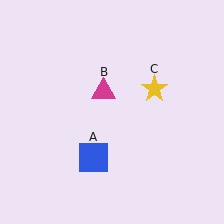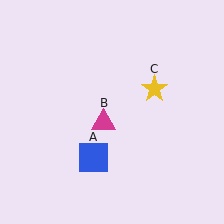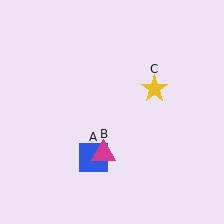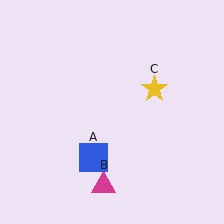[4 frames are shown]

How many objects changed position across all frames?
1 object changed position: magenta triangle (object B).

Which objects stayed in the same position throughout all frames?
Blue square (object A) and yellow star (object C) remained stationary.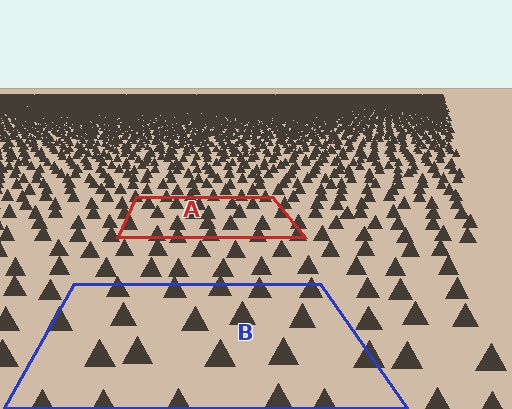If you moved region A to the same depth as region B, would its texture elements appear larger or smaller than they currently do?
They would appear larger. At a closer depth, the same texture elements are projected at a bigger on-screen size.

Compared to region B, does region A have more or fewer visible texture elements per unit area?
Region A has more texture elements per unit area — they are packed more densely because it is farther away.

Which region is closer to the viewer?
Region B is closer. The texture elements there are larger and more spread out.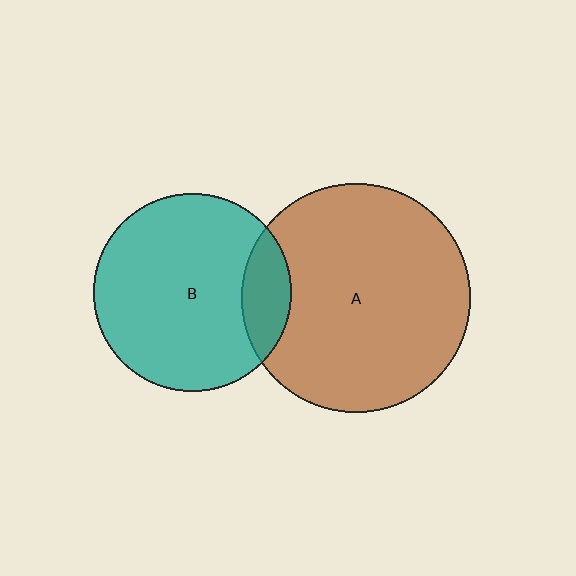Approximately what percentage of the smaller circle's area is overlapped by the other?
Approximately 15%.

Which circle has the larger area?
Circle A (brown).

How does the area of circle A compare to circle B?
Approximately 1.3 times.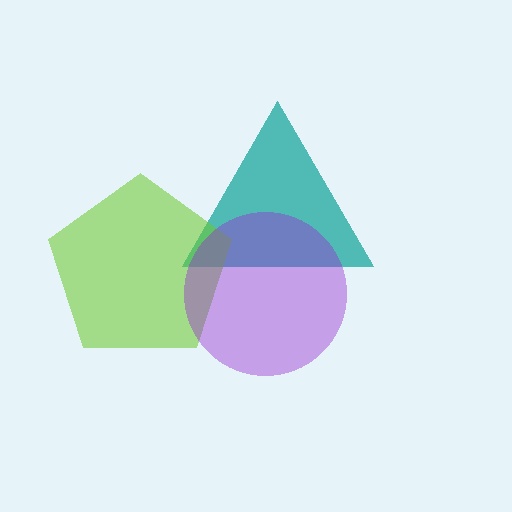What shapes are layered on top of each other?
The layered shapes are: a teal triangle, a lime pentagon, a purple circle.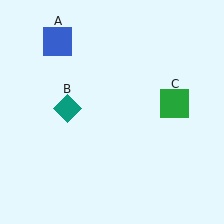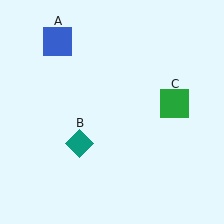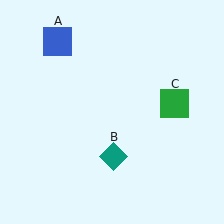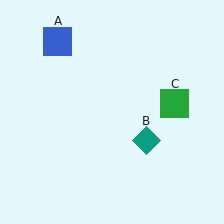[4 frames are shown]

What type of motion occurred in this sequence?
The teal diamond (object B) rotated counterclockwise around the center of the scene.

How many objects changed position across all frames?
1 object changed position: teal diamond (object B).